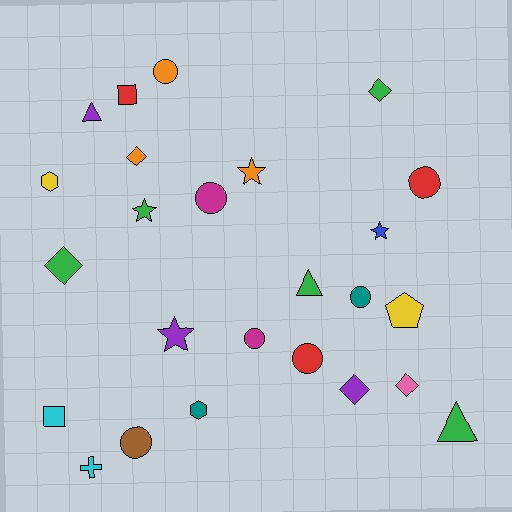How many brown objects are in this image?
There is 1 brown object.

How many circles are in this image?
There are 7 circles.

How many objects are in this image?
There are 25 objects.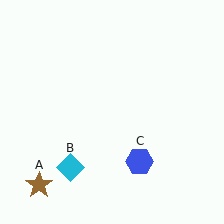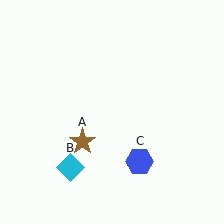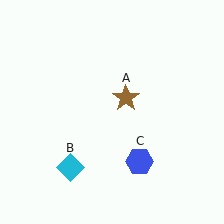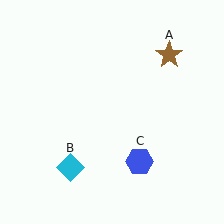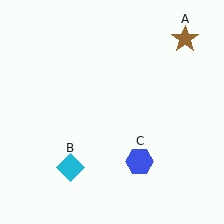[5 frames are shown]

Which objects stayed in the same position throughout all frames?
Cyan diamond (object B) and blue hexagon (object C) remained stationary.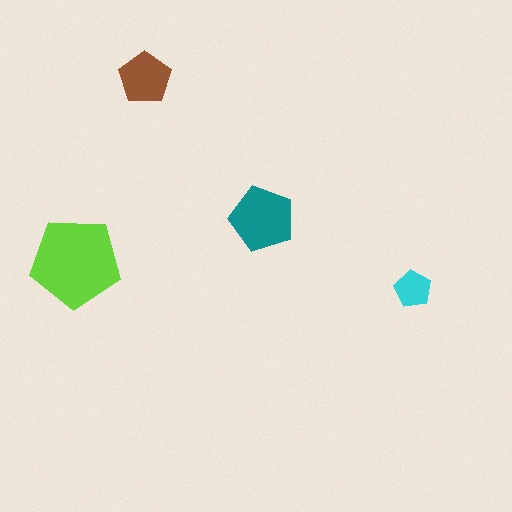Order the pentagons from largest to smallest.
the lime one, the teal one, the brown one, the cyan one.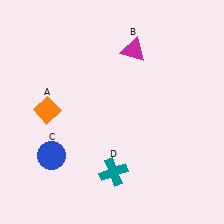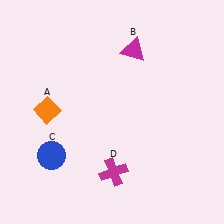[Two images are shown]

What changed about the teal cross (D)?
In Image 1, D is teal. In Image 2, it changed to magenta.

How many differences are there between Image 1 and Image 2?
There is 1 difference between the two images.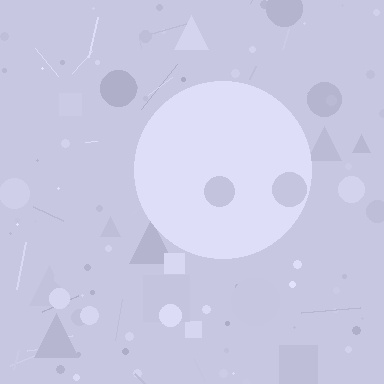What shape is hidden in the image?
A circle is hidden in the image.